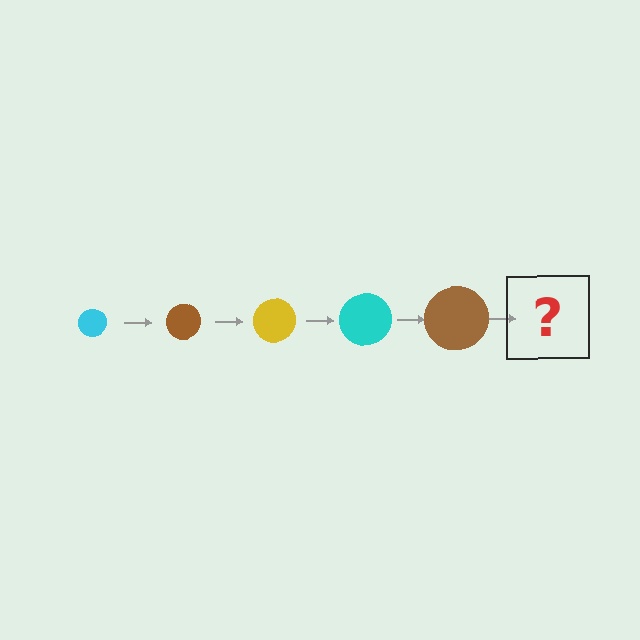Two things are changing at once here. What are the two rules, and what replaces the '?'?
The two rules are that the circle grows larger each step and the color cycles through cyan, brown, and yellow. The '?' should be a yellow circle, larger than the previous one.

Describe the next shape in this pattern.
It should be a yellow circle, larger than the previous one.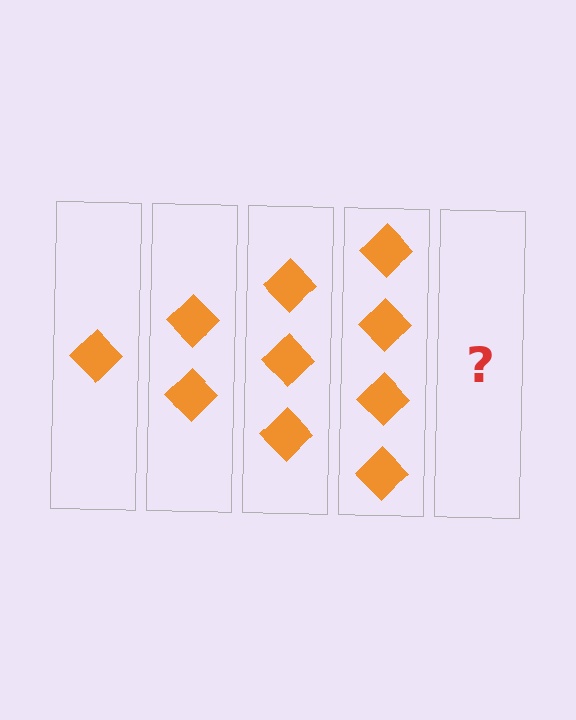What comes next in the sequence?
The next element should be 5 diamonds.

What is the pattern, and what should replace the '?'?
The pattern is that each step adds one more diamond. The '?' should be 5 diamonds.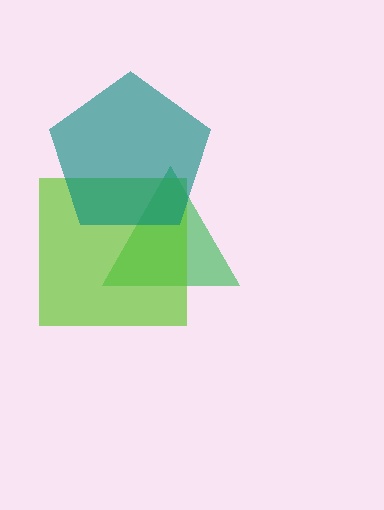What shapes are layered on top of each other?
The layered shapes are: a green triangle, a lime square, a teal pentagon.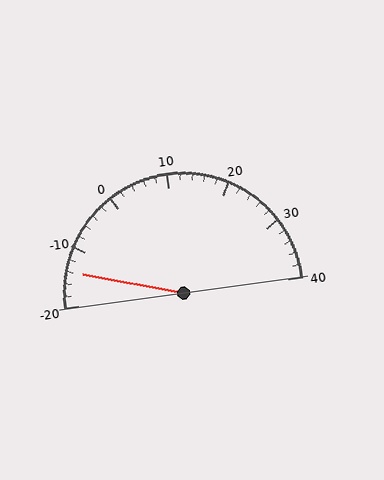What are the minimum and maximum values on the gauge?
The gauge ranges from -20 to 40.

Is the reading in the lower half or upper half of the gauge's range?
The reading is in the lower half of the range (-20 to 40).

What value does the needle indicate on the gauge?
The needle indicates approximately -14.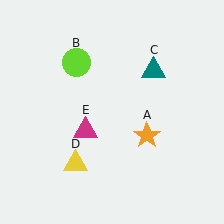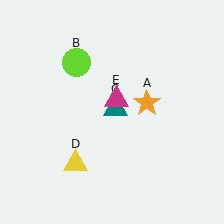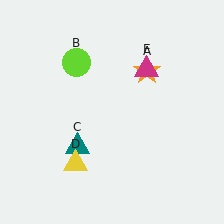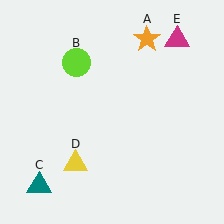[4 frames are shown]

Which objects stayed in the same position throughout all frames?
Lime circle (object B) and yellow triangle (object D) remained stationary.